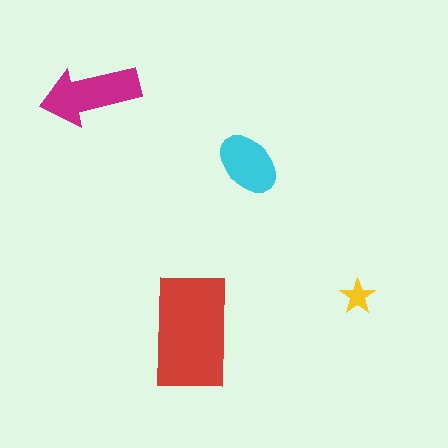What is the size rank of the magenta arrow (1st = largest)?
2nd.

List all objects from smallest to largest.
The yellow star, the cyan ellipse, the magenta arrow, the red rectangle.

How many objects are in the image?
There are 4 objects in the image.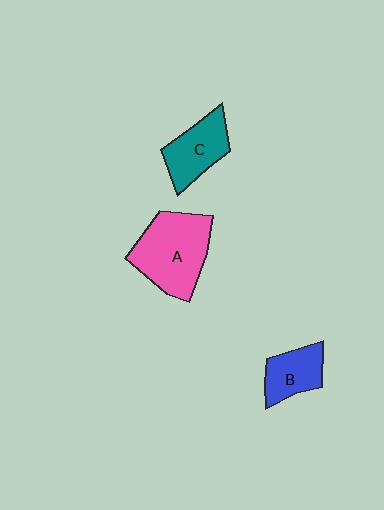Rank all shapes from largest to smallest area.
From largest to smallest: A (pink), C (teal), B (blue).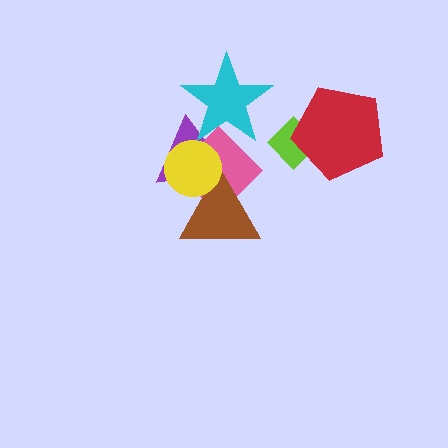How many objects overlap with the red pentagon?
1 object overlaps with the red pentagon.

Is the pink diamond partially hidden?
Yes, it is partially covered by another shape.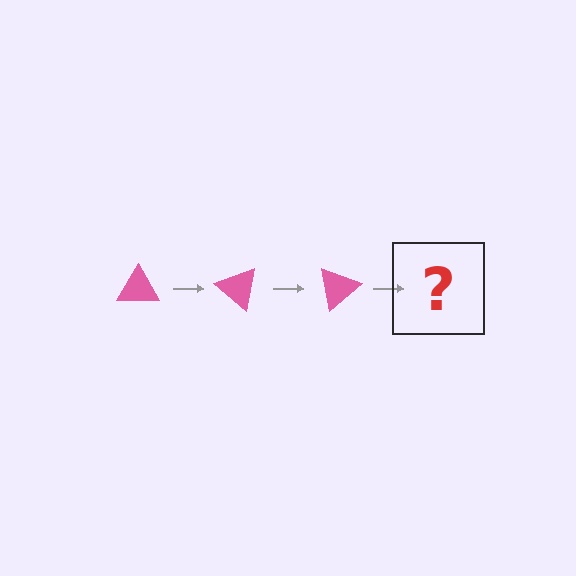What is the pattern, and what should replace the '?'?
The pattern is that the triangle rotates 40 degrees each step. The '?' should be a pink triangle rotated 120 degrees.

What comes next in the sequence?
The next element should be a pink triangle rotated 120 degrees.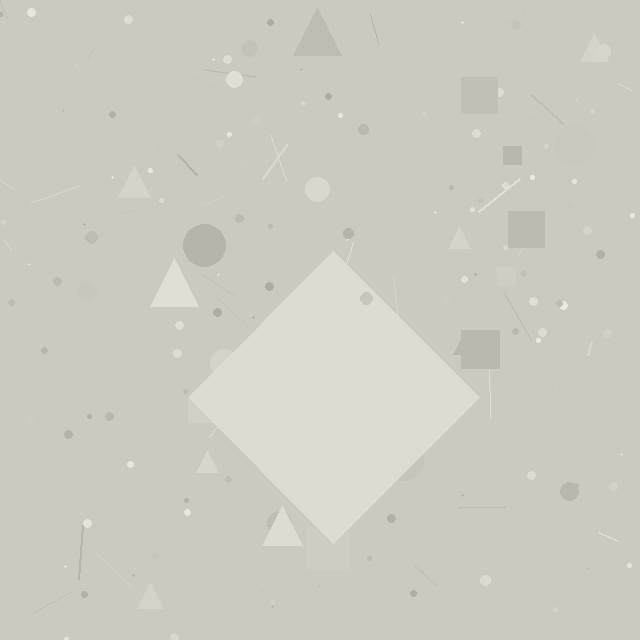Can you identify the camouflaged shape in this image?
The camouflaged shape is a diamond.